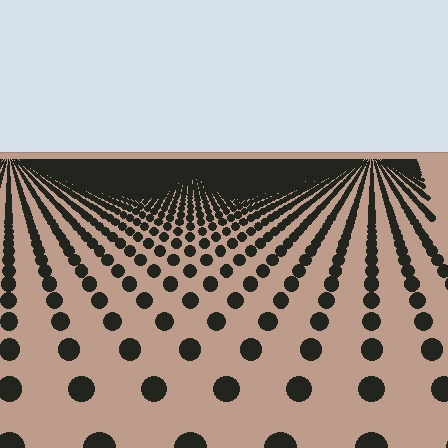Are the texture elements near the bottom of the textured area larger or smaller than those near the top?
Larger. Near the bottom, elements are closer to the viewer and appear at a bigger on-screen size.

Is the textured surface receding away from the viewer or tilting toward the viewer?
The surface is receding away from the viewer. Texture elements get smaller and denser toward the top.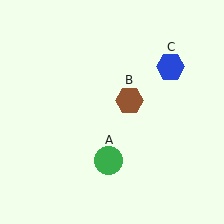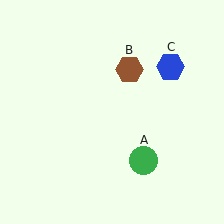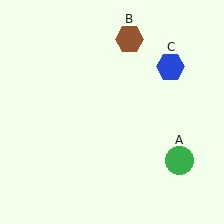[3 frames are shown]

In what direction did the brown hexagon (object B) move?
The brown hexagon (object B) moved up.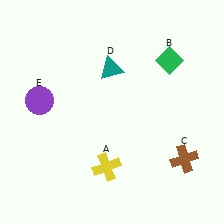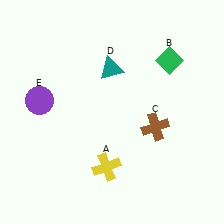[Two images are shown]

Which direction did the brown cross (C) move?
The brown cross (C) moved up.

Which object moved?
The brown cross (C) moved up.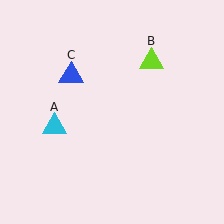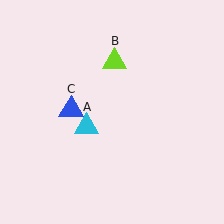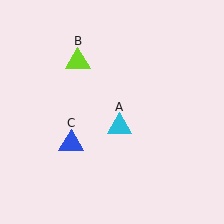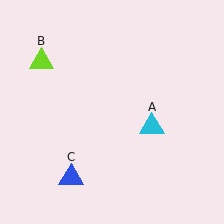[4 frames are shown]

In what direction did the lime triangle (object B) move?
The lime triangle (object B) moved left.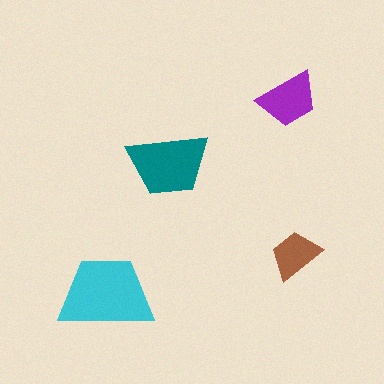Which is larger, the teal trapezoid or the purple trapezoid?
The teal one.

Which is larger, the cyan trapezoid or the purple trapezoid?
The cyan one.